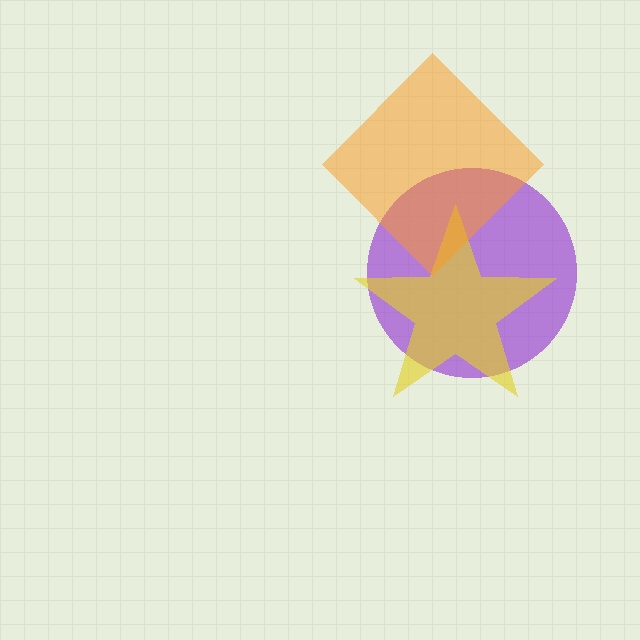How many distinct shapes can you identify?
There are 3 distinct shapes: a purple circle, a yellow star, an orange diamond.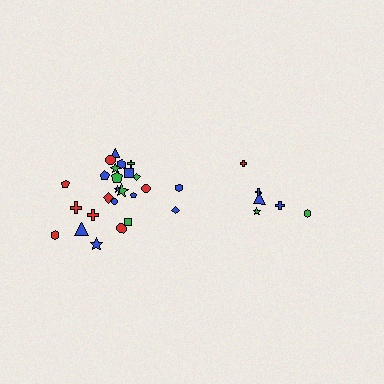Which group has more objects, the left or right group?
The left group.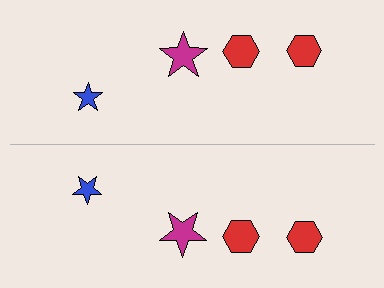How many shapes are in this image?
There are 8 shapes in this image.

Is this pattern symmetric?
Yes, this pattern has bilateral (reflection) symmetry.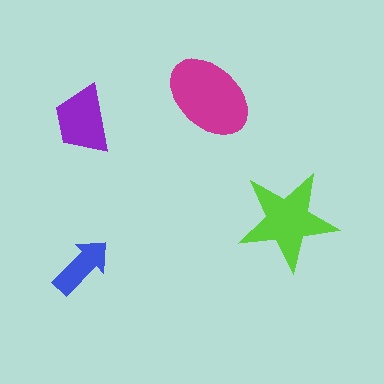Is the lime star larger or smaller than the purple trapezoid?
Larger.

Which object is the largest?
The magenta ellipse.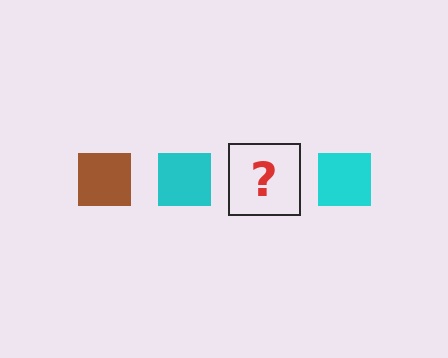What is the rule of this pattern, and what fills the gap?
The rule is that the pattern cycles through brown, cyan squares. The gap should be filled with a brown square.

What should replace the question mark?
The question mark should be replaced with a brown square.